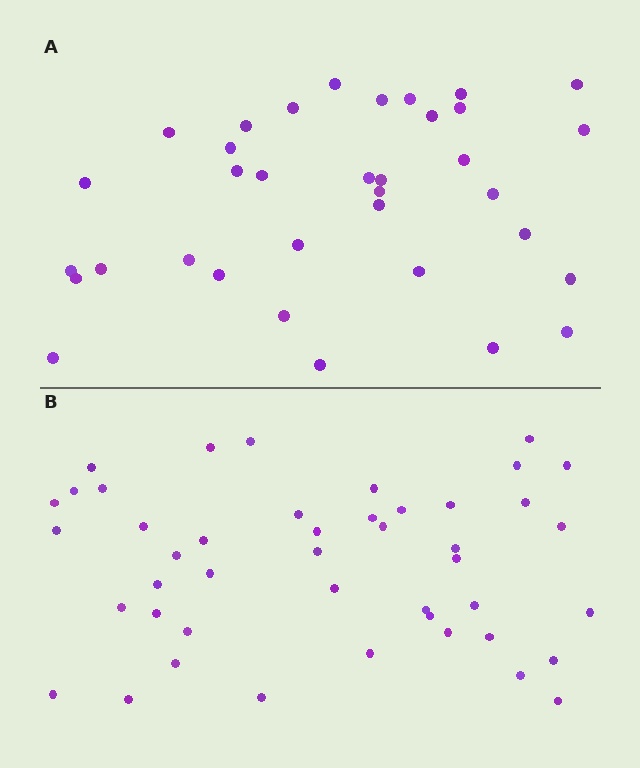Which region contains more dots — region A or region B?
Region B (the bottom region) has more dots.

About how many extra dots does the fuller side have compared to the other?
Region B has roughly 10 or so more dots than region A.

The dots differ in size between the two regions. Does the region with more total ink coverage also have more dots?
No. Region A has more total ink coverage because its dots are larger, but region B actually contains more individual dots. Total area can be misleading — the number of items is what matters here.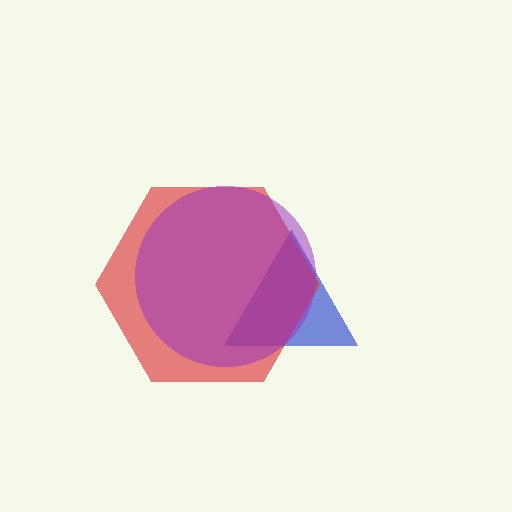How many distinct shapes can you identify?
There are 3 distinct shapes: a blue triangle, a red hexagon, a purple circle.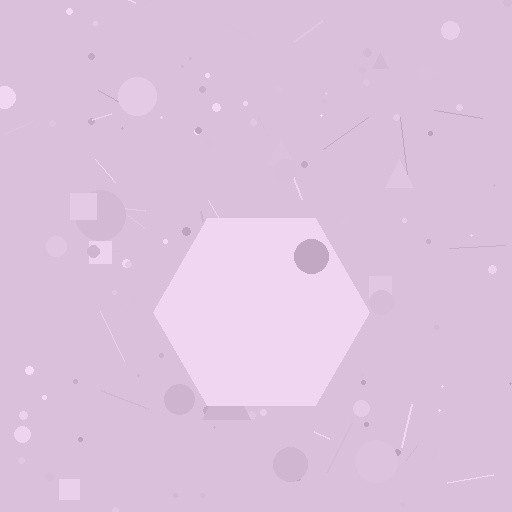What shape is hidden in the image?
A hexagon is hidden in the image.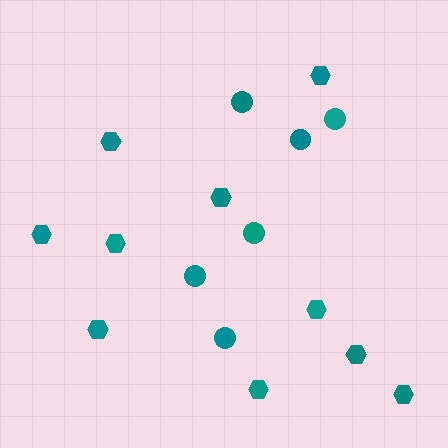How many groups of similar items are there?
There are 2 groups: one group of circles (6) and one group of hexagons (10).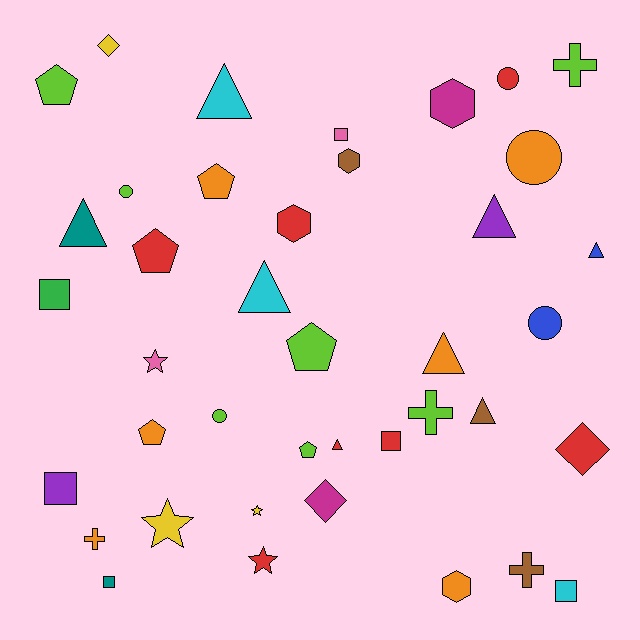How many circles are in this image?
There are 5 circles.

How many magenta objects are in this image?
There are 2 magenta objects.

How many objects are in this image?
There are 40 objects.